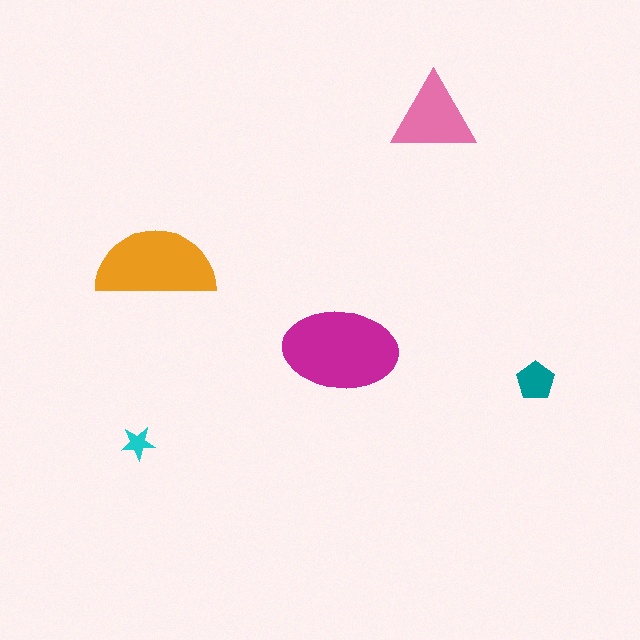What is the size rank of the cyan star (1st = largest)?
5th.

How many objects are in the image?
There are 5 objects in the image.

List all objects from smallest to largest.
The cyan star, the teal pentagon, the pink triangle, the orange semicircle, the magenta ellipse.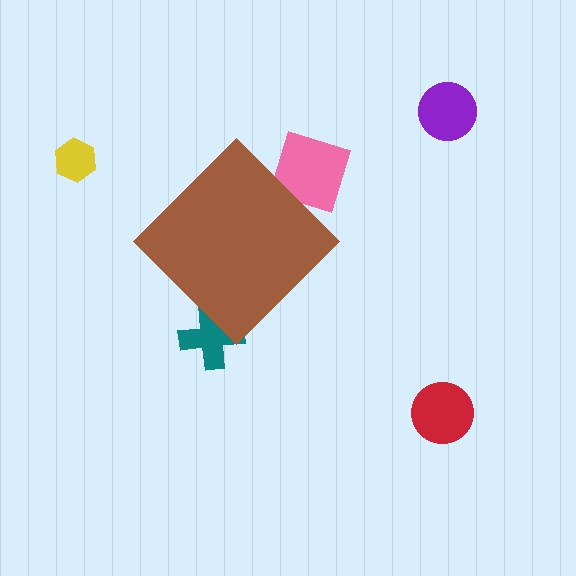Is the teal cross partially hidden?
Yes, the teal cross is partially hidden behind the brown diamond.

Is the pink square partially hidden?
Yes, the pink square is partially hidden behind the brown diamond.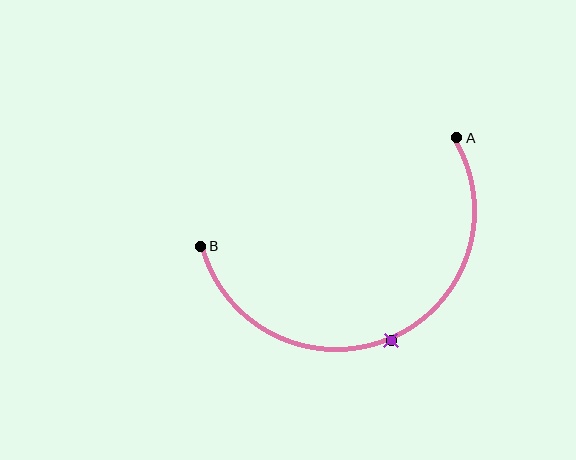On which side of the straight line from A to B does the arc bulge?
The arc bulges below the straight line connecting A and B.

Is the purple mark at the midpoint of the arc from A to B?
Yes. The purple mark lies on the arc at equal arc-length from both A and B — it is the arc midpoint.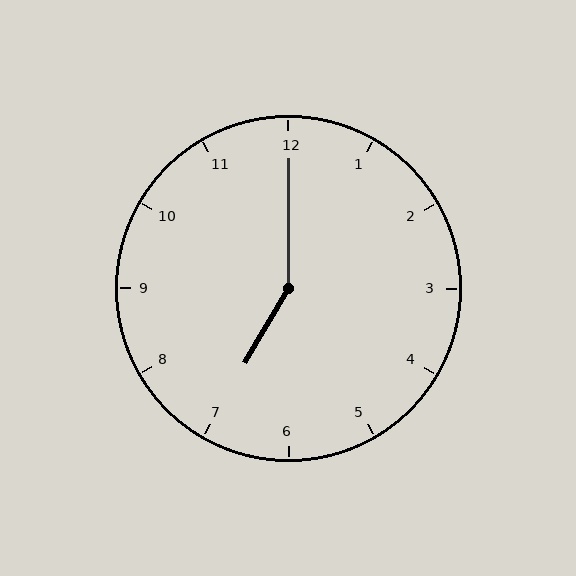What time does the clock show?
7:00.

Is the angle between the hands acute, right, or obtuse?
It is obtuse.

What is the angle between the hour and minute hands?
Approximately 150 degrees.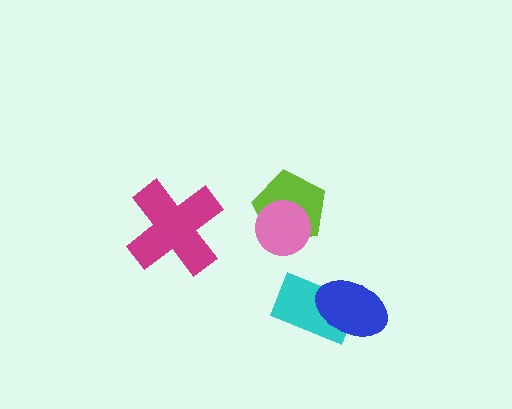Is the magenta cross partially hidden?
No, no other shape covers it.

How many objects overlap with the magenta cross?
0 objects overlap with the magenta cross.